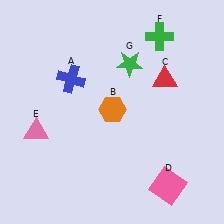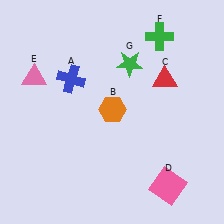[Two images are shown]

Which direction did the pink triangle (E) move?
The pink triangle (E) moved up.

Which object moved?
The pink triangle (E) moved up.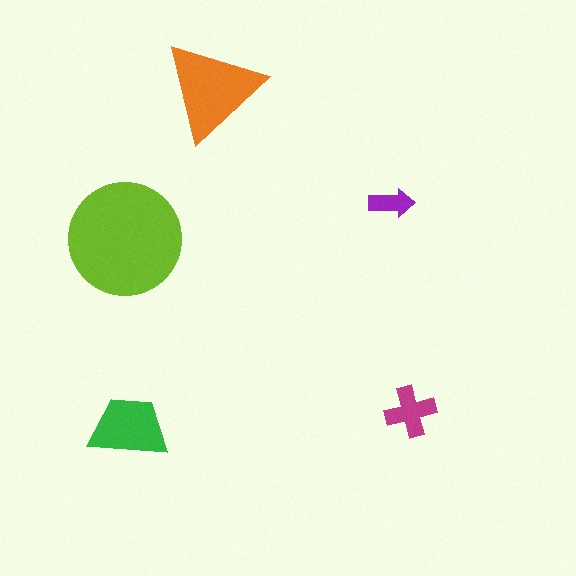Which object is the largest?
The lime circle.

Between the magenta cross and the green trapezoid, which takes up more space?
The green trapezoid.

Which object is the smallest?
The purple arrow.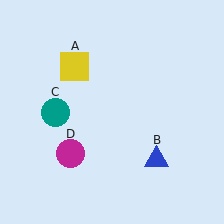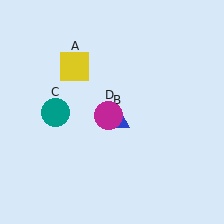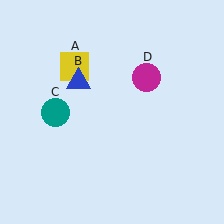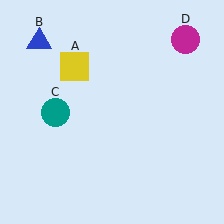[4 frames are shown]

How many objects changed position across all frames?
2 objects changed position: blue triangle (object B), magenta circle (object D).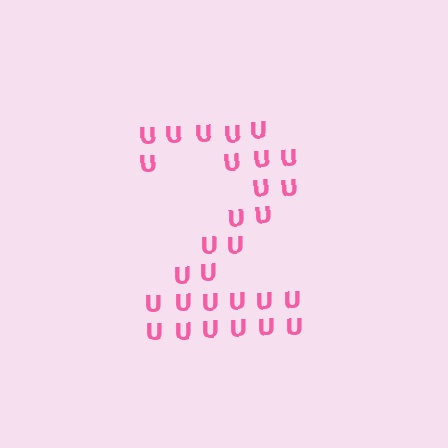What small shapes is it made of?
It is made of small letter U's.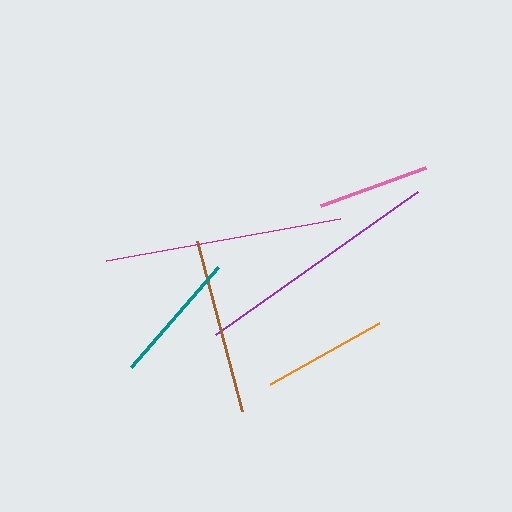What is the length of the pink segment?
The pink segment is approximately 112 pixels long.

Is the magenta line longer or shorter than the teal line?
The magenta line is longer than the teal line.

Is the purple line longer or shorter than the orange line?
The purple line is longer than the orange line.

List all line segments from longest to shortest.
From longest to shortest: purple, magenta, brown, teal, orange, pink.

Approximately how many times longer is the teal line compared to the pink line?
The teal line is approximately 1.2 times the length of the pink line.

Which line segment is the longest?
The purple line is the longest at approximately 247 pixels.